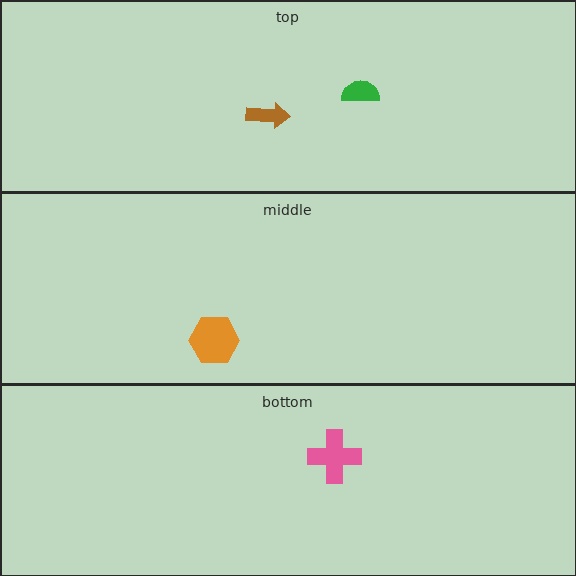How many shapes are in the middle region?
1.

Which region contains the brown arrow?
The top region.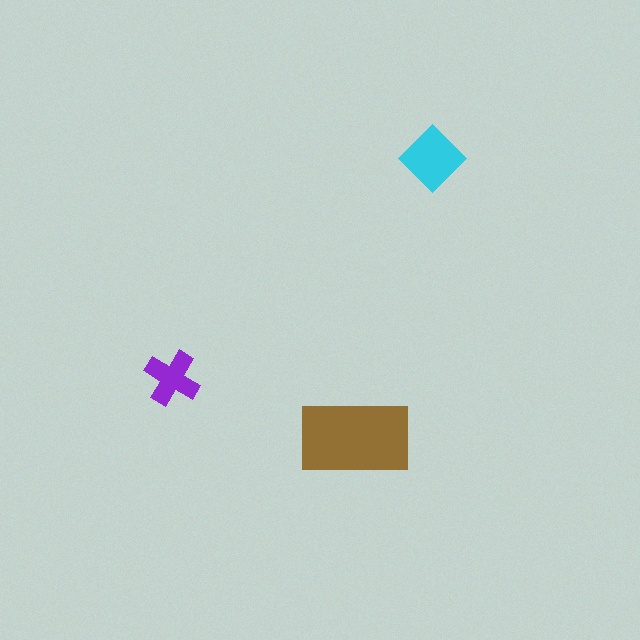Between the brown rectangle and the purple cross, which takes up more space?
The brown rectangle.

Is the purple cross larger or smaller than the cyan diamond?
Smaller.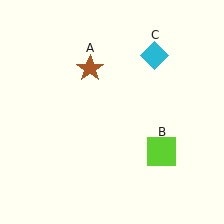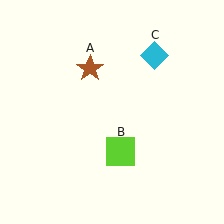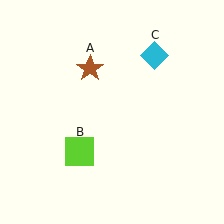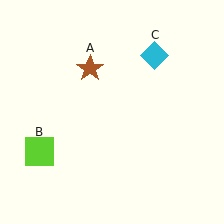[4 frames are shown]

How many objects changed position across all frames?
1 object changed position: lime square (object B).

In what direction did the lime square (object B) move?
The lime square (object B) moved left.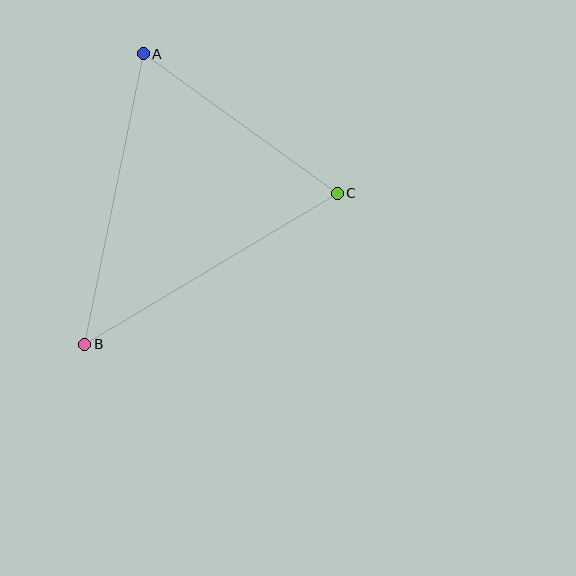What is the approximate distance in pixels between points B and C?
The distance between B and C is approximately 294 pixels.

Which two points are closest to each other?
Points A and C are closest to each other.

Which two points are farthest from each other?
Points A and B are farthest from each other.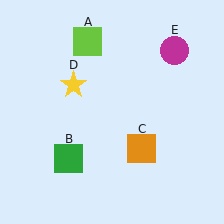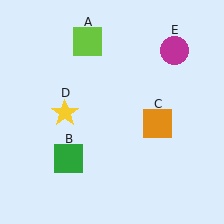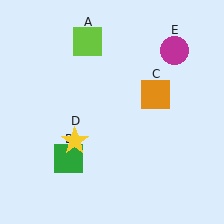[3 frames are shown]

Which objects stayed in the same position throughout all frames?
Lime square (object A) and green square (object B) and magenta circle (object E) remained stationary.